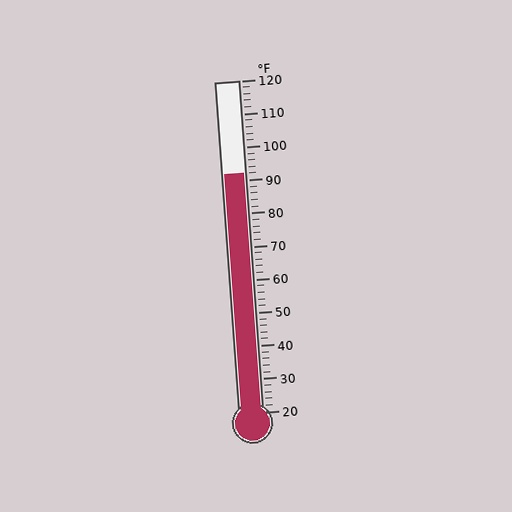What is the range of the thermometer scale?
The thermometer scale ranges from 20°F to 120°F.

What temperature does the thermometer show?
The thermometer shows approximately 92°F.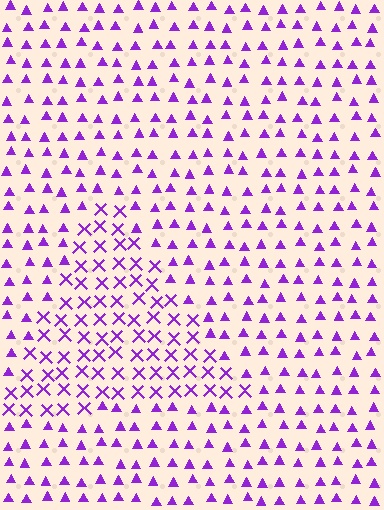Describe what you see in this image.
The image is filled with small purple elements arranged in a uniform grid. A triangle-shaped region contains X marks, while the surrounding area contains triangles. The boundary is defined purely by the change in element shape.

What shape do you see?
I see a triangle.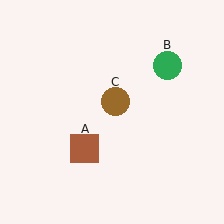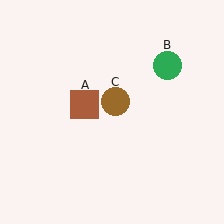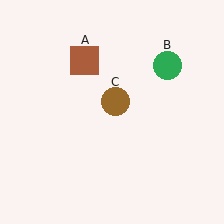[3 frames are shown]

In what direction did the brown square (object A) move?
The brown square (object A) moved up.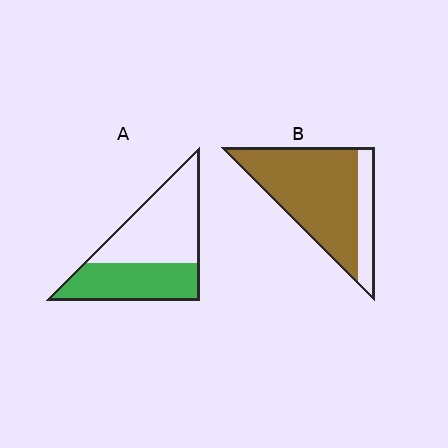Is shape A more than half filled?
No.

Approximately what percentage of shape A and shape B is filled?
A is approximately 45% and B is approximately 80%.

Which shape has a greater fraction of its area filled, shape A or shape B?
Shape B.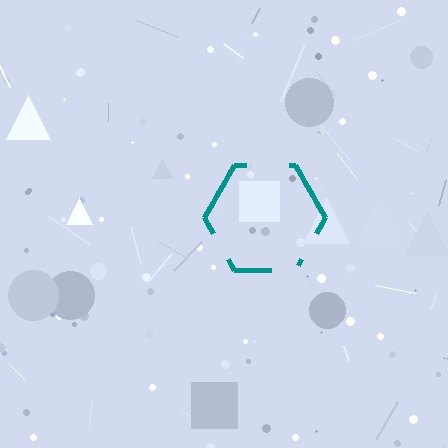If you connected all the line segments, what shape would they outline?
They would outline a hexagon.